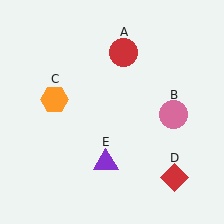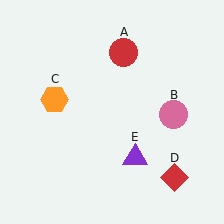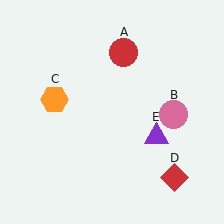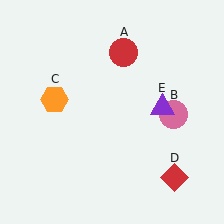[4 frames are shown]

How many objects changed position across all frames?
1 object changed position: purple triangle (object E).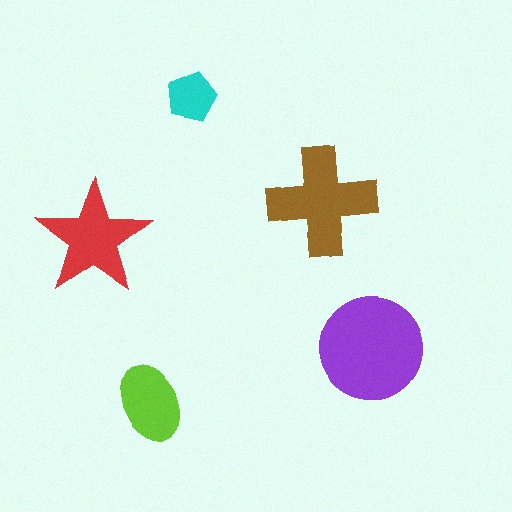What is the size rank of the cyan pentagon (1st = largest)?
5th.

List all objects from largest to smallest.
The purple circle, the brown cross, the red star, the lime ellipse, the cyan pentagon.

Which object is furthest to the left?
The red star is leftmost.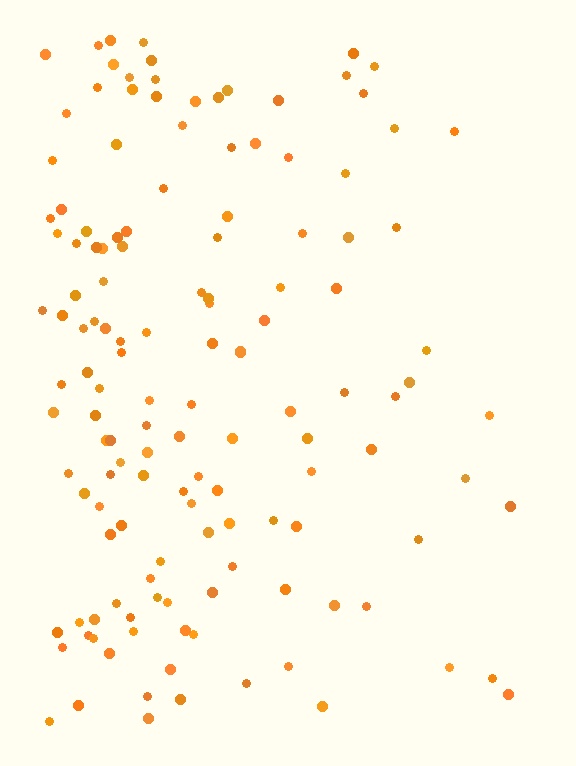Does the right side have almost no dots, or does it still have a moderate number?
Still a moderate number, just noticeably fewer than the left.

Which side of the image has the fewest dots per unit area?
The right.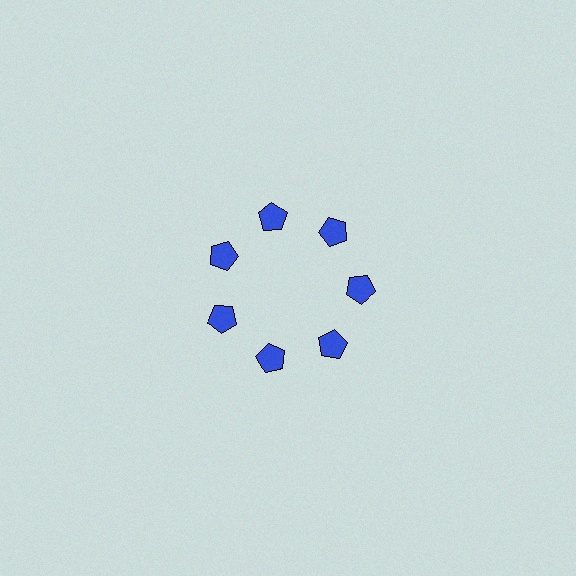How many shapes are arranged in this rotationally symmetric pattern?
There are 7 shapes, arranged in 7 groups of 1.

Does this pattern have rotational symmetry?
Yes, this pattern has 7-fold rotational symmetry. It looks the same after rotating 51 degrees around the center.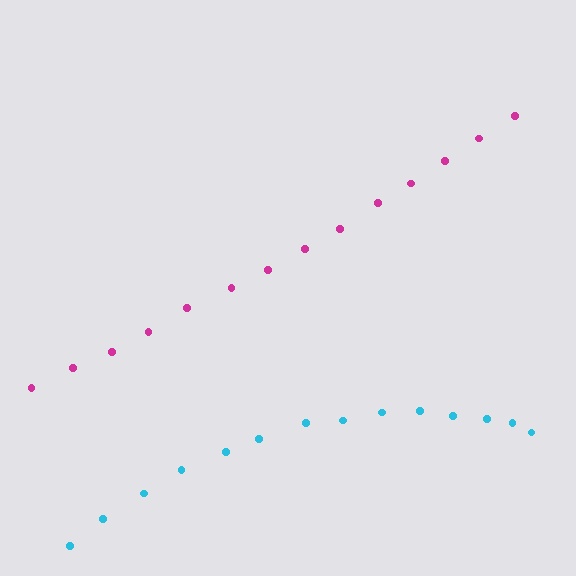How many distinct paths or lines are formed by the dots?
There are 2 distinct paths.